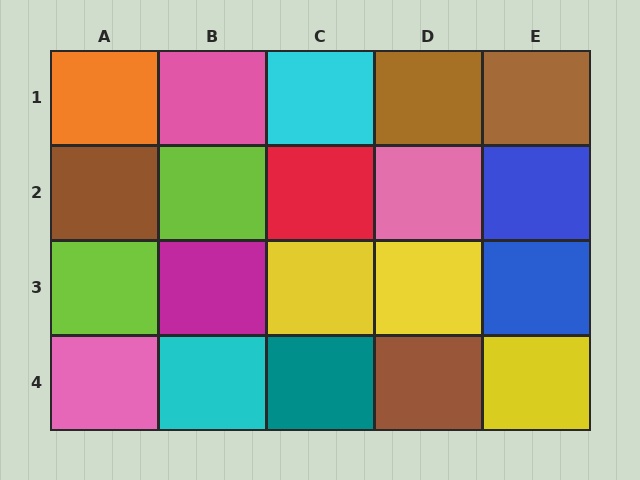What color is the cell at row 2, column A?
Brown.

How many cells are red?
1 cell is red.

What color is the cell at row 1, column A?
Orange.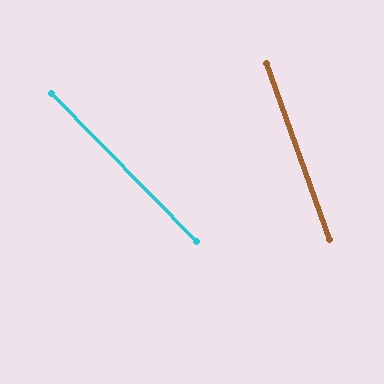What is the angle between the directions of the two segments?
Approximately 25 degrees.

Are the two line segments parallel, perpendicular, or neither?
Neither parallel nor perpendicular — they differ by about 25°.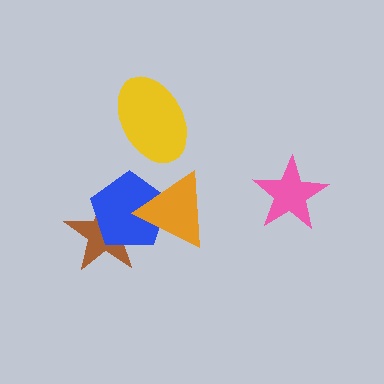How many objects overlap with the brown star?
2 objects overlap with the brown star.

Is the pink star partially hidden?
No, no other shape covers it.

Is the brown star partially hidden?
Yes, it is partially covered by another shape.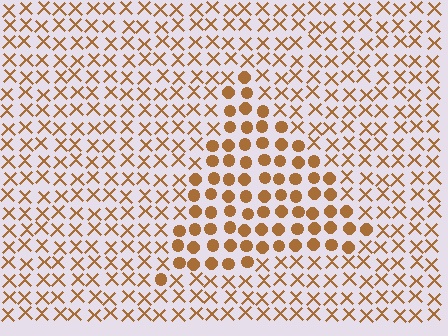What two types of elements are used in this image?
The image uses circles inside the triangle region and X marks outside it.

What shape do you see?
I see a triangle.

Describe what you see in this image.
The image is filled with small brown elements arranged in a uniform grid. A triangle-shaped region contains circles, while the surrounding area contains X marks. The boundary is defined purely by the change in element shape.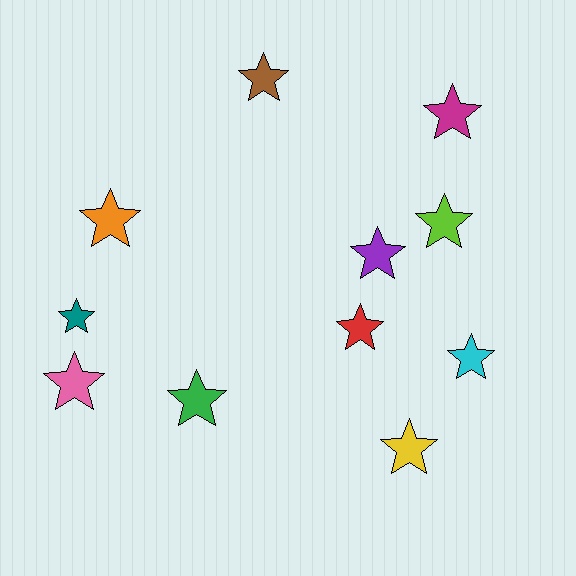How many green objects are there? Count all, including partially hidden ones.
There is 1 green object.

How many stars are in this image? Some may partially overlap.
There are 11 stars.